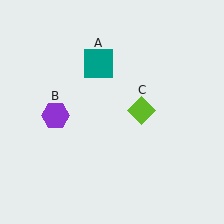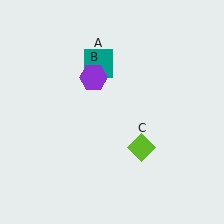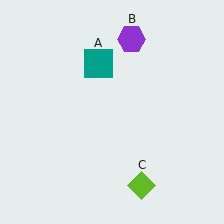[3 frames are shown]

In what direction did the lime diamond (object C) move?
The lime diamond (object C) moved down.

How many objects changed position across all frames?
2 objects changed position: purple hexagon (object B), lime diamond (object C).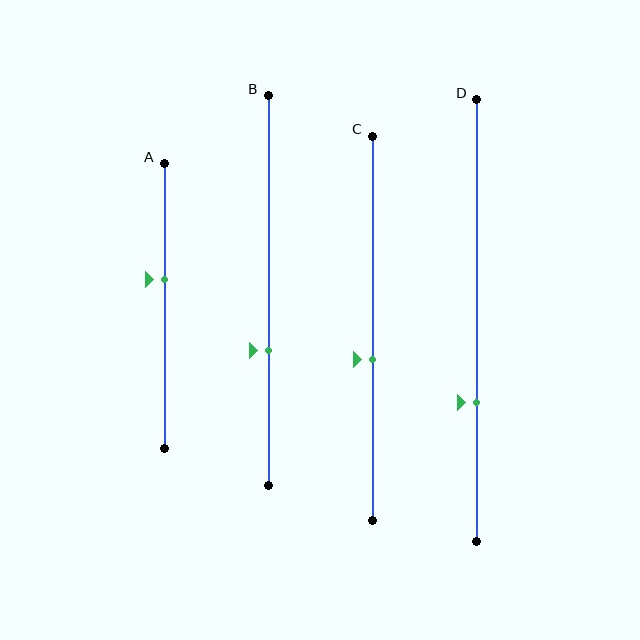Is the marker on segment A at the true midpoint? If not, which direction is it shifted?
No, the marker on segment A is shifted upward by about 10% of the segment length.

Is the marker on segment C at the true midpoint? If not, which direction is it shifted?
No, the marker on segment C is shifted downward by about 8% of the segment length.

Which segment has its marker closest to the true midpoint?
Segment C has its marker closest to the true midpoint.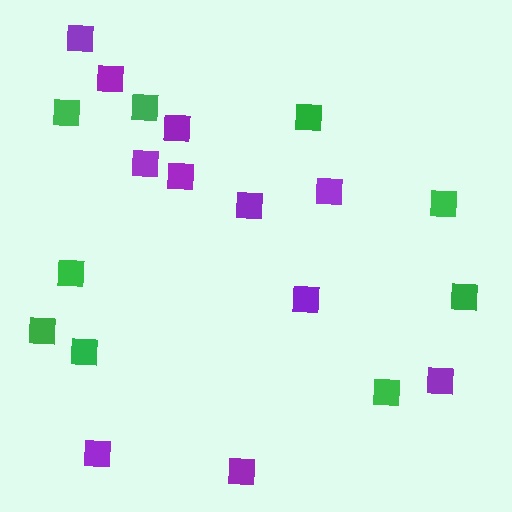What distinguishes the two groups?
There are 2 groups: one group of purple squares (11) and one group of green squares (9).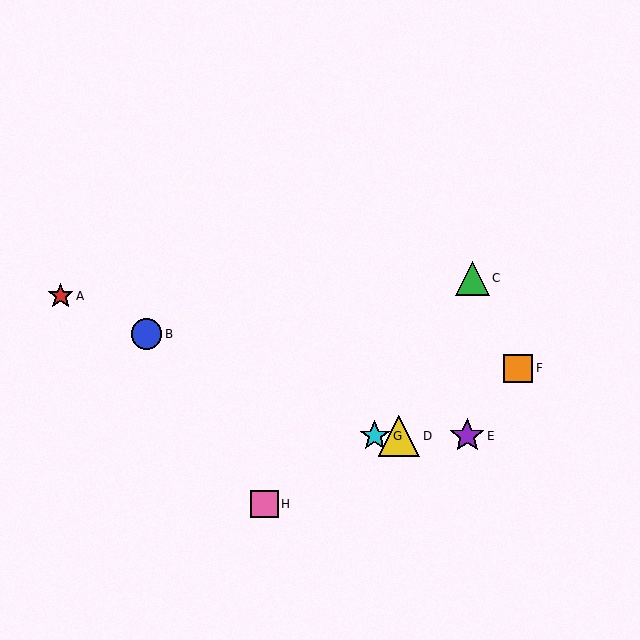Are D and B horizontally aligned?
No, D is at y≈436 and B is at y≈334.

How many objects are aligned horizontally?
3 objects (D, E, G) are aligned horizontally.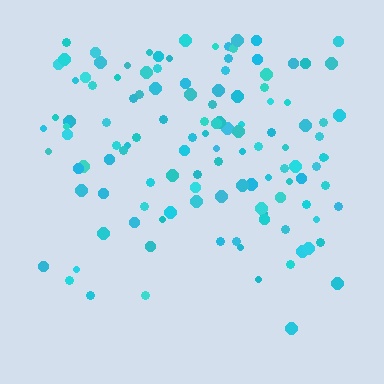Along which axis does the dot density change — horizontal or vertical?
Vertical.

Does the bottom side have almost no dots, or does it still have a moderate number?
Still a moderate number, just noticeably fewer than the top.